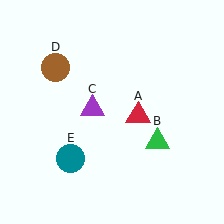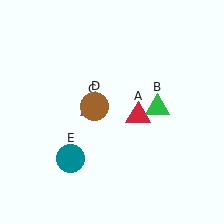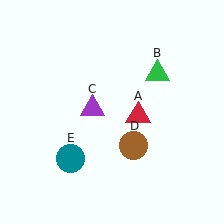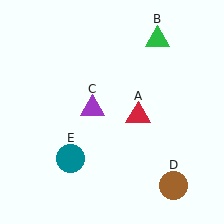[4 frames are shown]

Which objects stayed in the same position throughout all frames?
Red triangle (object A) and purple triangle (object C) and teal circle (object E) remained stationary.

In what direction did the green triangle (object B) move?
The green triangle (object B) moved up.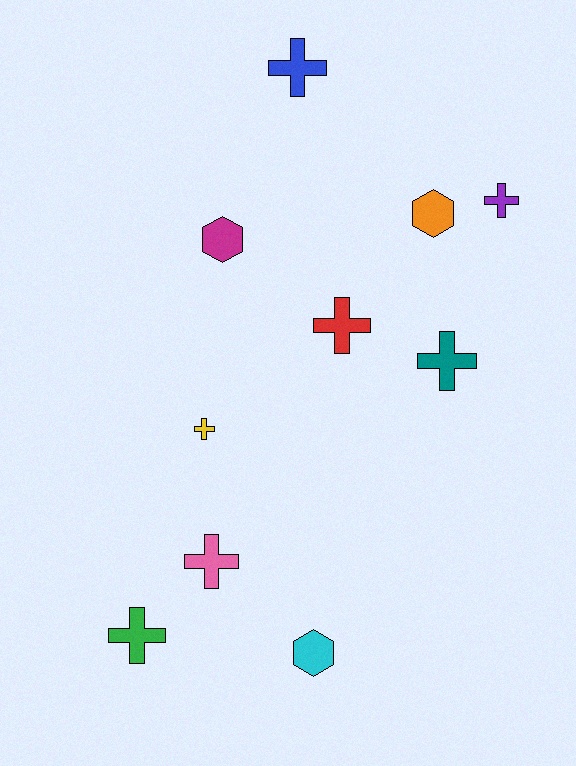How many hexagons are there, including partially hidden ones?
There are 3 hexagons.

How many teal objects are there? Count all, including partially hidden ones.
There is 1 teal object.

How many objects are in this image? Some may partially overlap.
There are 10 objects.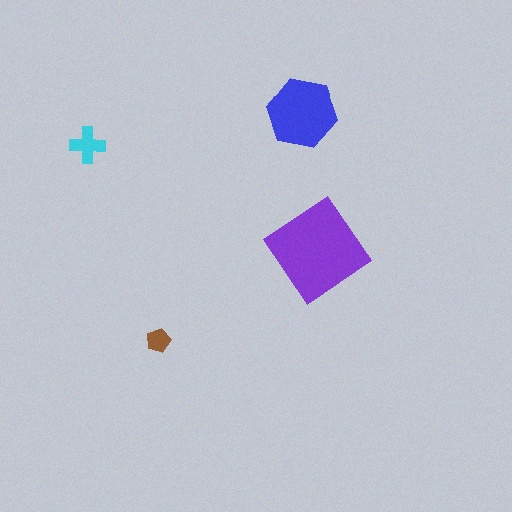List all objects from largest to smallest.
The purple diamond, the blue hexagon, the cyan cross, the brown pentagon.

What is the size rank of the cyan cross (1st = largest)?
3rd.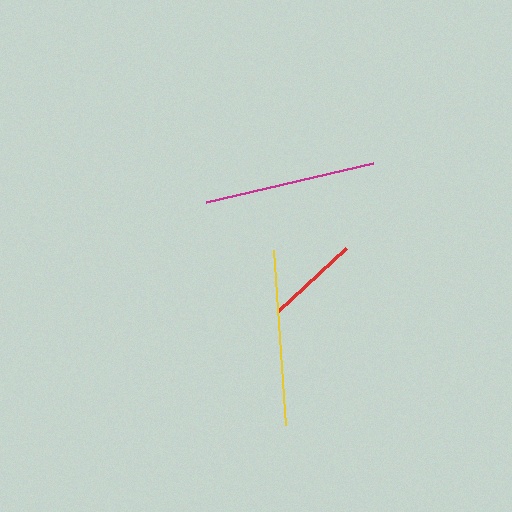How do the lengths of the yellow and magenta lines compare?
The yellow and magenta lines are approximately the same length.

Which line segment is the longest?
The yellow line is the longest at approximately 175 pixels.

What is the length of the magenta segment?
The magenta segment is approximately 172 pixels long.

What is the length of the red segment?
The red segment is approximately 93 pixels long.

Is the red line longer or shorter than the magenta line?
The magenta line is longer than the red line.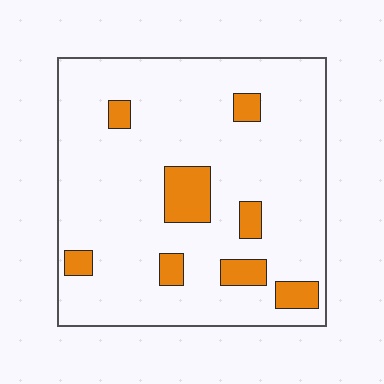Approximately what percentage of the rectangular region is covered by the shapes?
Approximately 10%.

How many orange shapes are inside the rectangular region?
8.